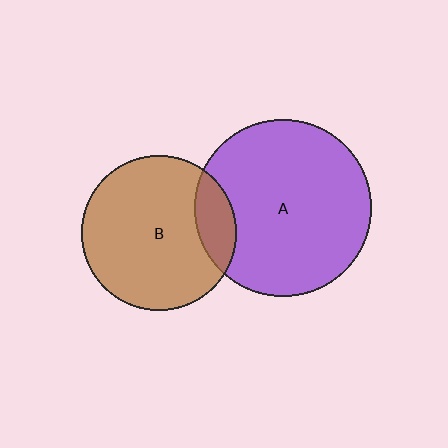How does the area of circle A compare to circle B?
Approximately 1.3 times.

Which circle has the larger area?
Circle A (purple).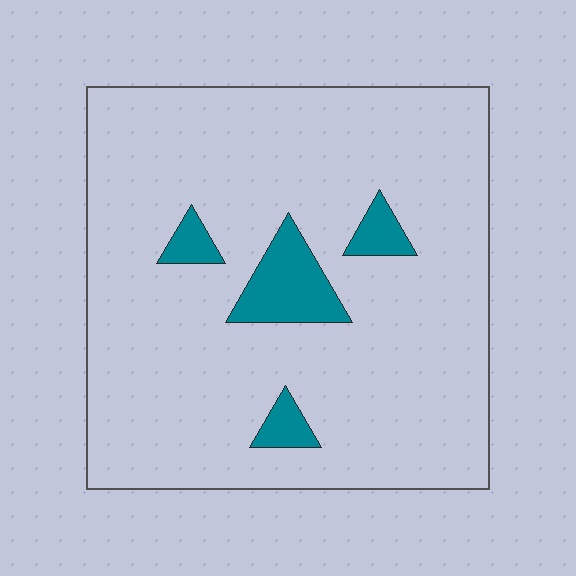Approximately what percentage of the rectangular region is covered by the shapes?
Approximately 10%.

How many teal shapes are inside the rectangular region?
4.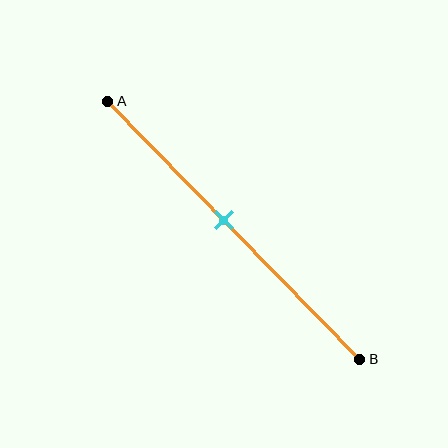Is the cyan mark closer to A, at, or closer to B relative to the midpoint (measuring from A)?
The cyan mark is closer to point A than the midpoint of segment AB.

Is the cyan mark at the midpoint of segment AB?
No, the mark is at about 45% from A, not at the 50% midpoint.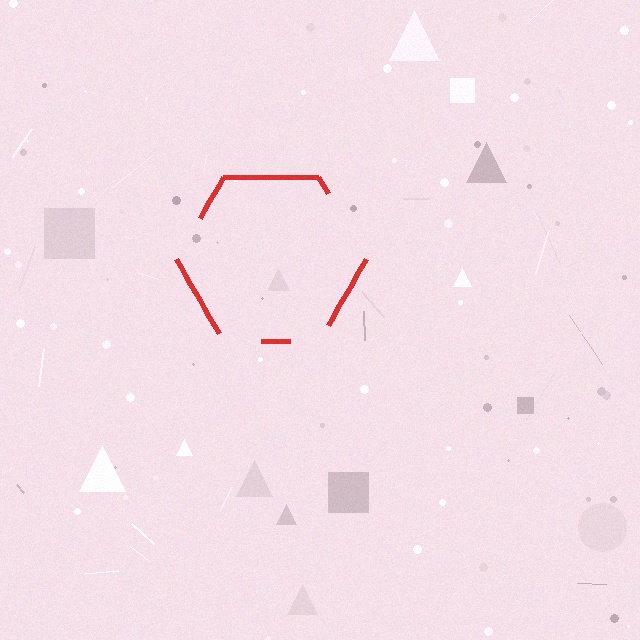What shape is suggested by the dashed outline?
The dashed outline suggests a hexagon.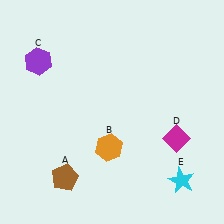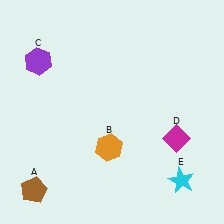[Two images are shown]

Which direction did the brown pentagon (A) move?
The brown pentagon (A) moved left.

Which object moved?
The brown pentagon (A) moved left.